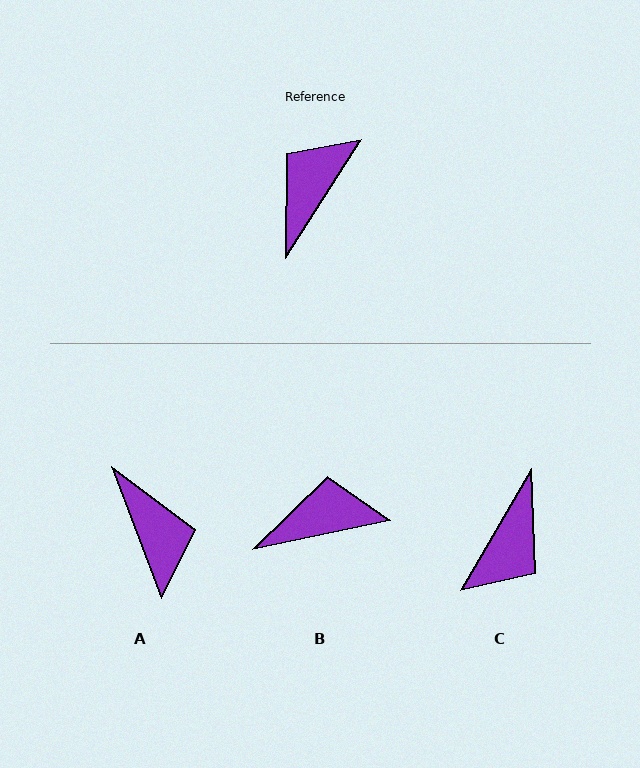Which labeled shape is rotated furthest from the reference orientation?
C, about 178 degrees away.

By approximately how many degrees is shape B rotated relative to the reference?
Approximately 46 degrees clockwise.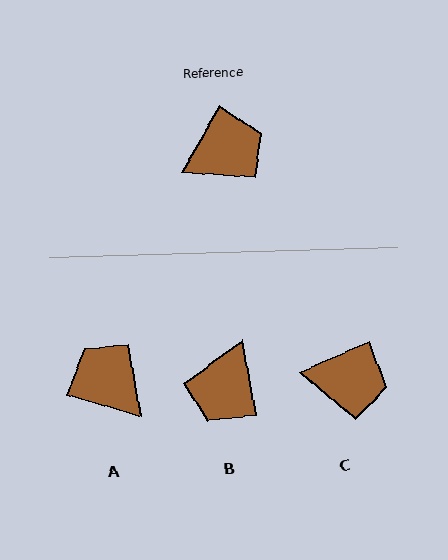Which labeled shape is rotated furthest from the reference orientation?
B, about 140 degrees away.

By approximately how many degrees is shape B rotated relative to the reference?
Approximately 140 degrees clockwise.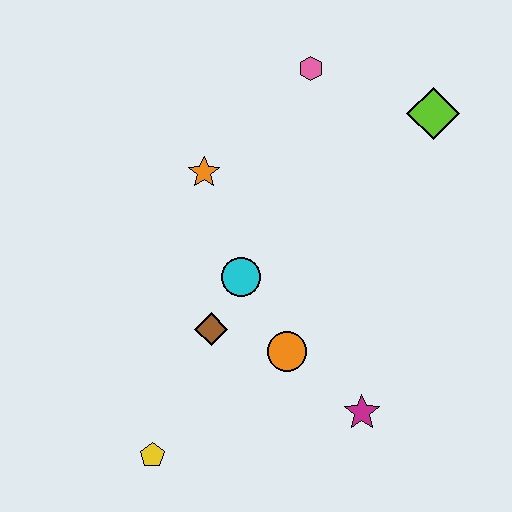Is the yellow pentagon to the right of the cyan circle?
No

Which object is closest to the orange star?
The cyan circle is closest to the orange star.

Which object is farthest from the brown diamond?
The lime diamond is farthest from the brown diamond.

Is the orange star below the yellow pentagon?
No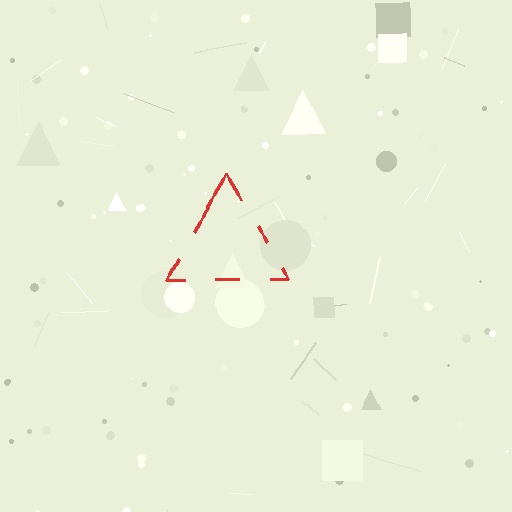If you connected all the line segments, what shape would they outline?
They would outline a triangle.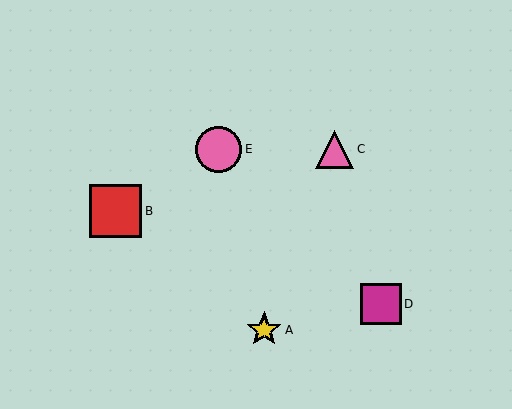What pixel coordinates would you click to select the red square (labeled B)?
Click at (116, 211) to select the red square B.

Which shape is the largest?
The red square (labeled B) is the largest.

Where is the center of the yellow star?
The center of the yellow star is at (264, 330).